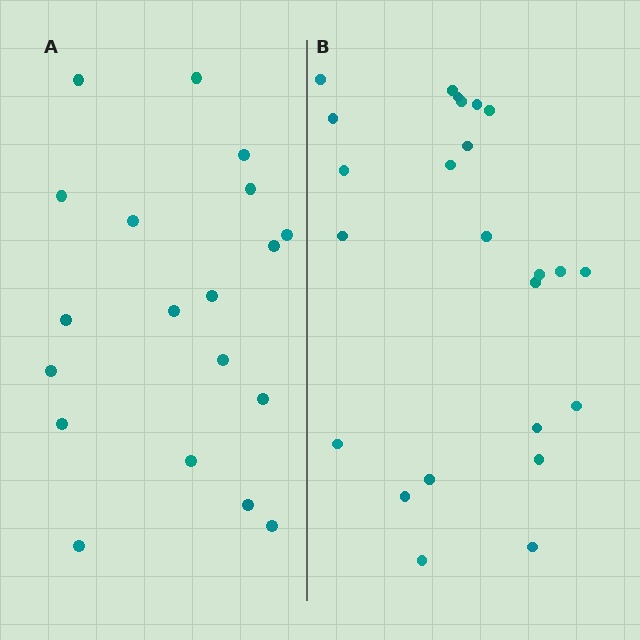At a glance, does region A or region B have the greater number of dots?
Region B (the right region) has more dots.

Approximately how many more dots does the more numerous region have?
Region B has about 5 more dots than region A.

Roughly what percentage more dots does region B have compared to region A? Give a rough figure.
About 25% more.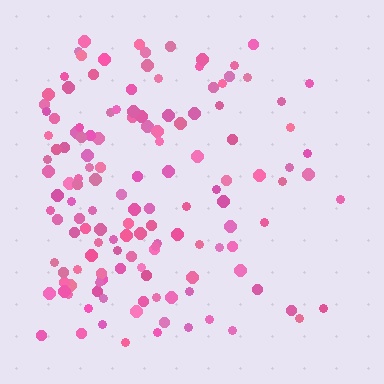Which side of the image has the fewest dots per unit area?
The right.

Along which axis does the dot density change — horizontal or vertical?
Horizontal.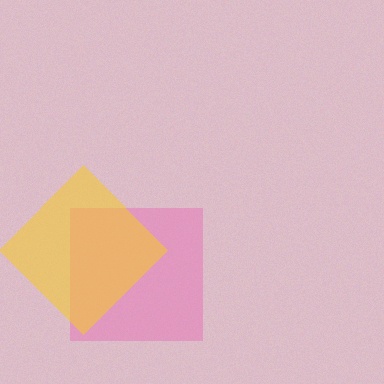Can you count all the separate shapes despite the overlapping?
Yes, there are 2 separate shapes.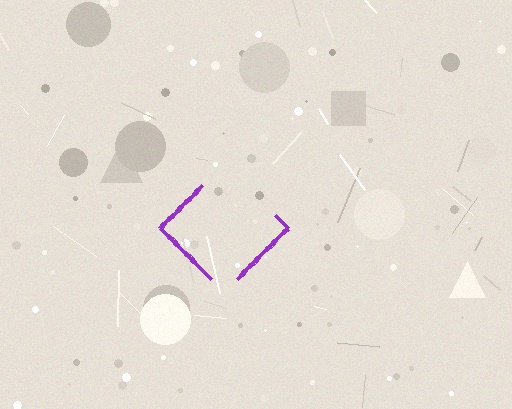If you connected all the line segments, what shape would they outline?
They would outline a diamond.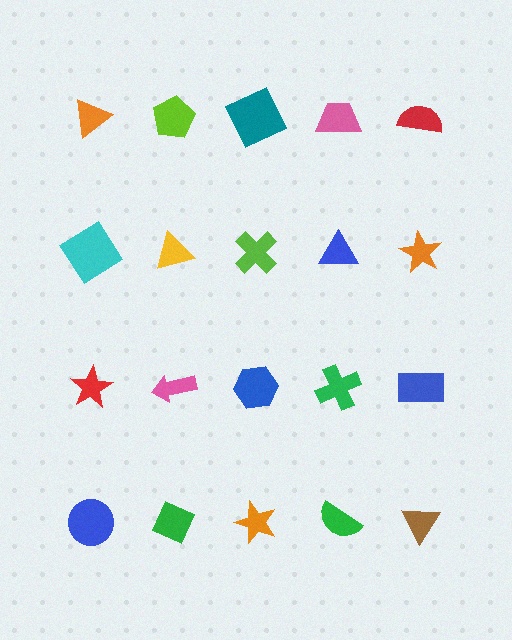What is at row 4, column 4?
A green semicircle.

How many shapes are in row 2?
5 shapes.